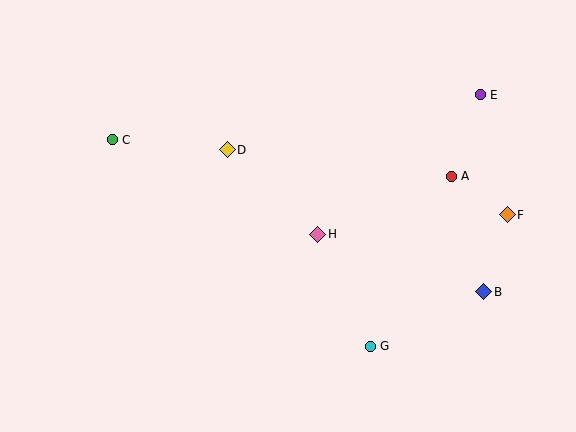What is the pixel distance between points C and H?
The distance between C and H is 226 pixels.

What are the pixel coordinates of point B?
Point B is at (484, 292).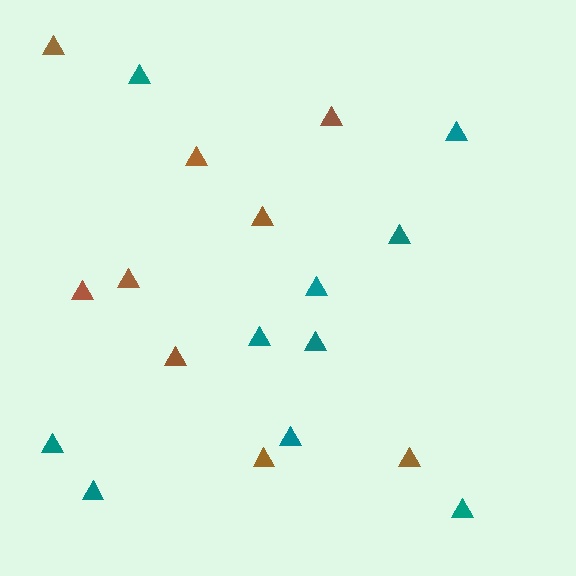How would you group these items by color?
There are 2 groups: one group of brown triangles (9) and one group of teal triangles (10).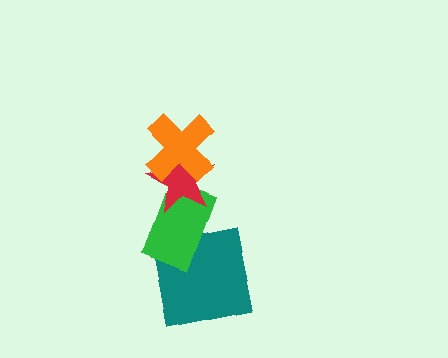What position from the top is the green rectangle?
The green rectangle is 3rd from the top.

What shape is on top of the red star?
The orange cross is on top of the red star.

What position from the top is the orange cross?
The orange cross is 1st from the top.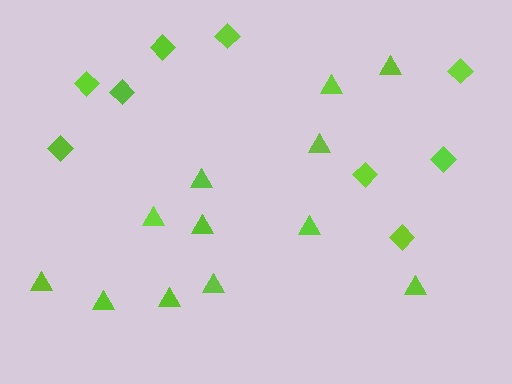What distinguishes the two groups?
There are 2 groups: one group of diamonds (9) and one group of triangles (12).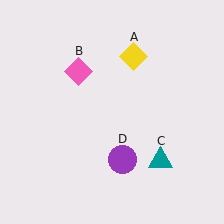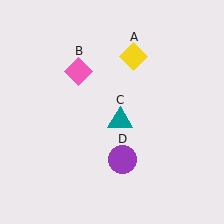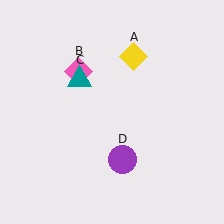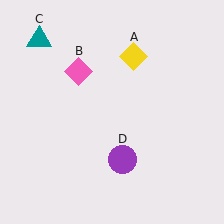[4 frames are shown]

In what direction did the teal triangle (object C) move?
The teal triangle (object C) moved up and to the left.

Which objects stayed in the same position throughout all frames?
Yellow diamond (object A) and pink diamond (object B) and purple circle (object D) remained stationary.